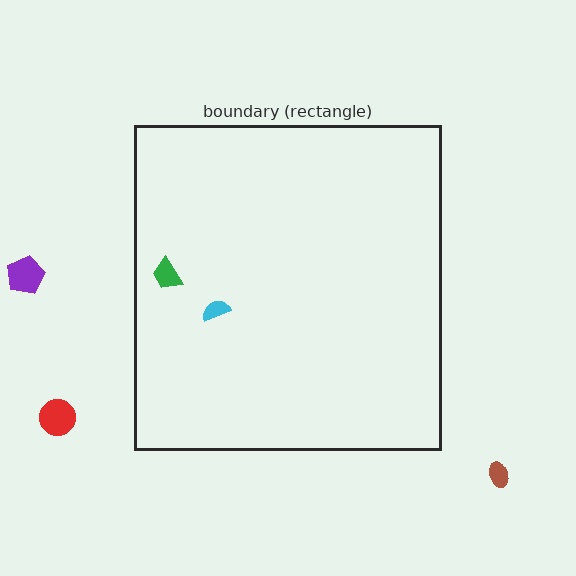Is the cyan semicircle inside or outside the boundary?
Inside.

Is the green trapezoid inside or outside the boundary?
Inside.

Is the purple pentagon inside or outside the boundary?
Outside.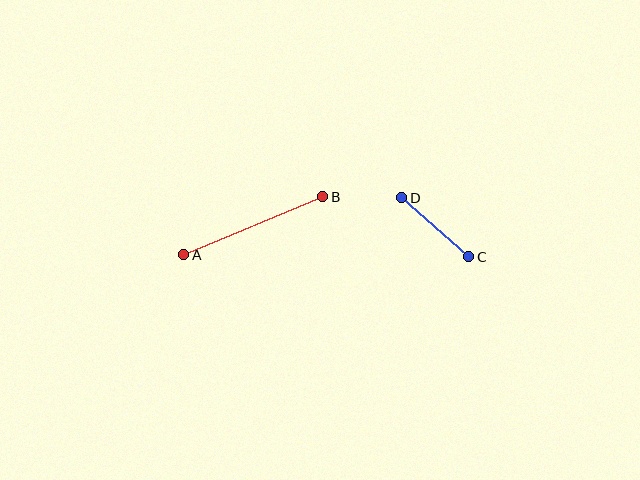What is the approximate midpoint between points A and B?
The midpoint is at approximately (253, 226) pixels.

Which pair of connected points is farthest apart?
Points A and B are farthest apart.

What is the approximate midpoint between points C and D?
The midpoint is at approximately (435, 227) pixels.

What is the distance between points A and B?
The distance is approximately 151 pixels.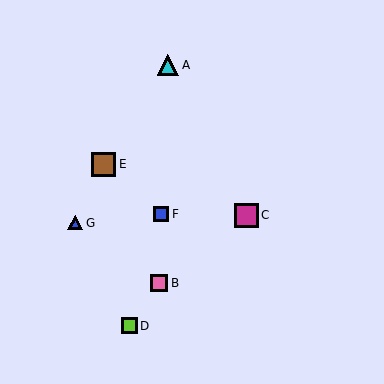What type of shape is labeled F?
Shape F is a blue square.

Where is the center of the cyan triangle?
The center of the cyan triangle is at (168, 65).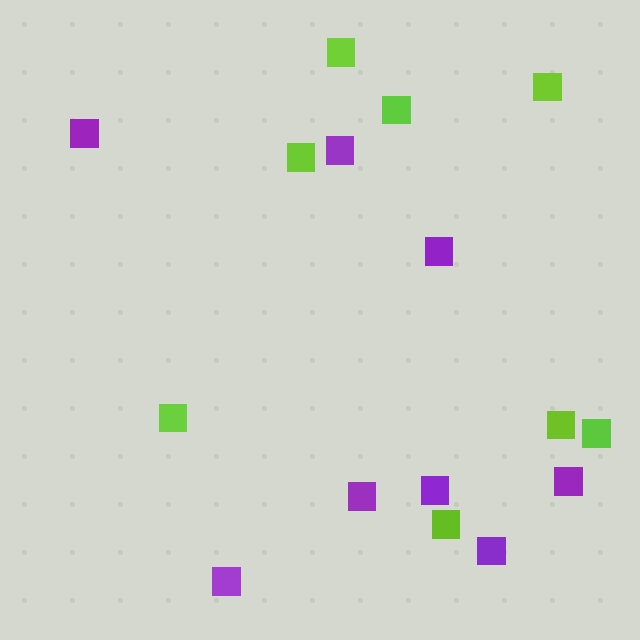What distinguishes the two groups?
There are 2 groups: one group of purple squares (8) and one group of lime squares (8).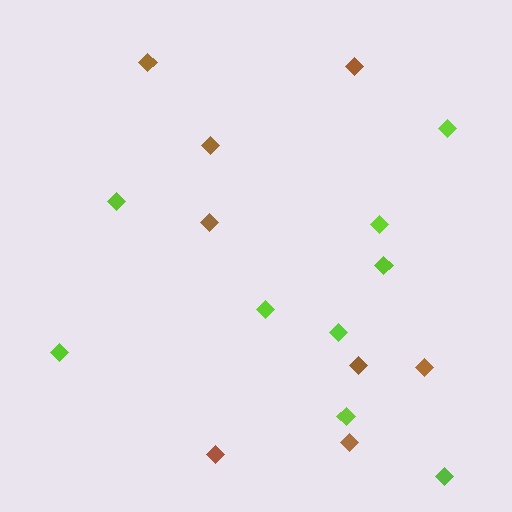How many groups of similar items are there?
There are 2 groups: one group of brown diamonds (8) and one group of lime diamonds (9).